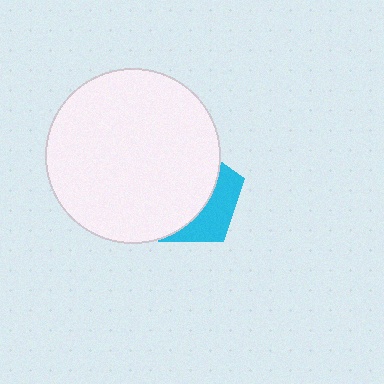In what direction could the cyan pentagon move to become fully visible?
The cyan pentagon could move right. That would shift it out from behind the white circle entirely.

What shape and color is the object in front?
The object in front is a white circle.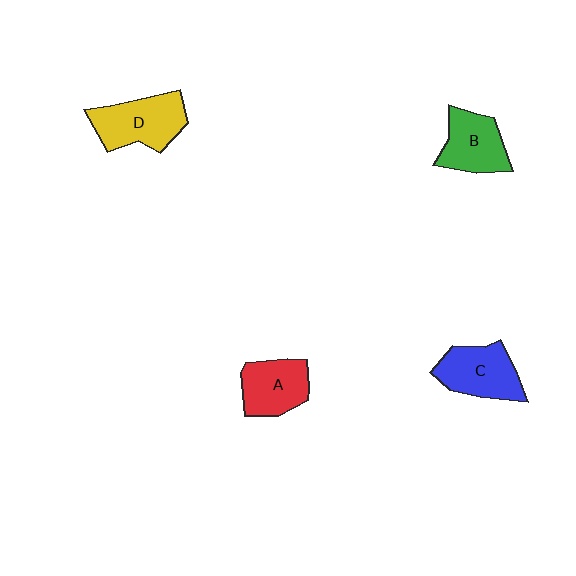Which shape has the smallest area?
Shape A (red).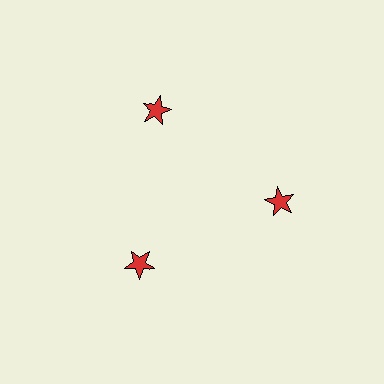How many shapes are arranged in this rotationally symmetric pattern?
There are 3 shapes, arranged in 3 groups of 1.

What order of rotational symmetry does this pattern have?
This pattern has 3-fold rotational symmetry.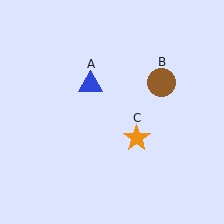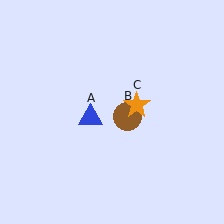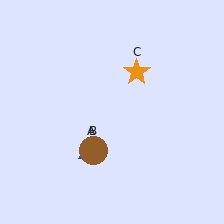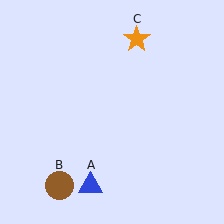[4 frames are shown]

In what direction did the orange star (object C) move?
The orange star (object C) moved up.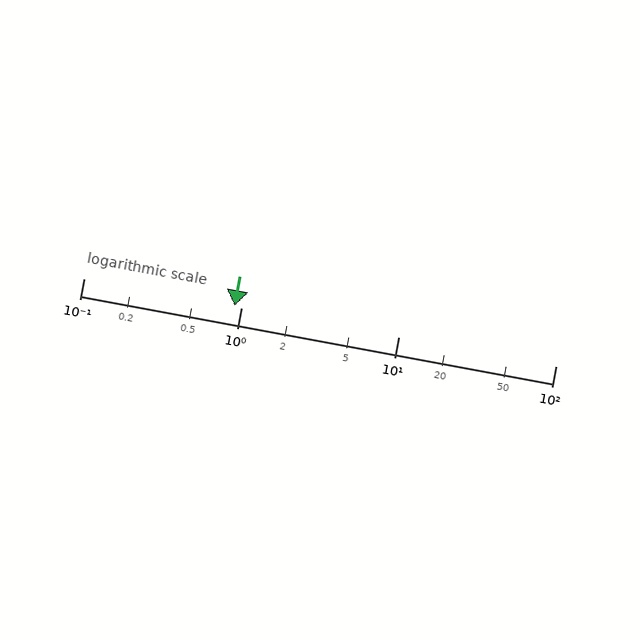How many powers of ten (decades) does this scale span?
The scale spans 3 decades, from 0.1 to 100.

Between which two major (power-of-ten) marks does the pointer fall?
The pointer is between 0.1 and 1.